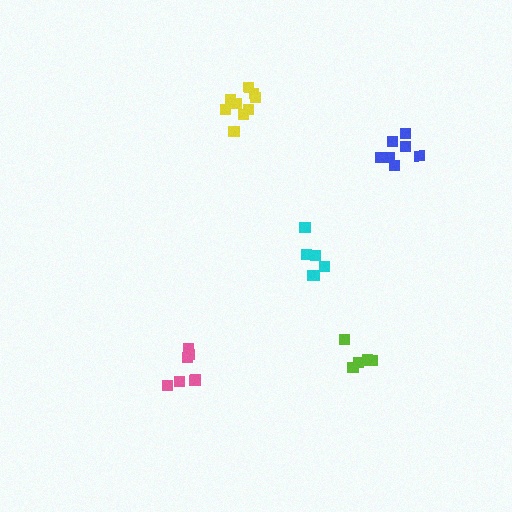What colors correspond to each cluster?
The clusters are colored: pink, yellow, cyan, blue, lime.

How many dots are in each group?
Group 1: 7 dots, Group 2: 9 dots, Group 3: 6 dots, Group 4: 7 dots, Group 5: 5 dots (34 total).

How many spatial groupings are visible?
There are 5 spatial groupings.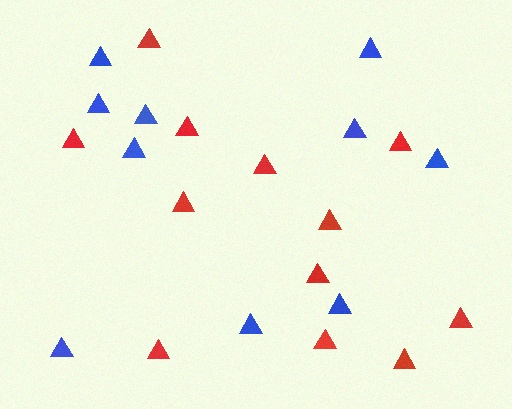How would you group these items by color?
There are 2 groups: one group of blue triangles (10) and one group of red triangles (12).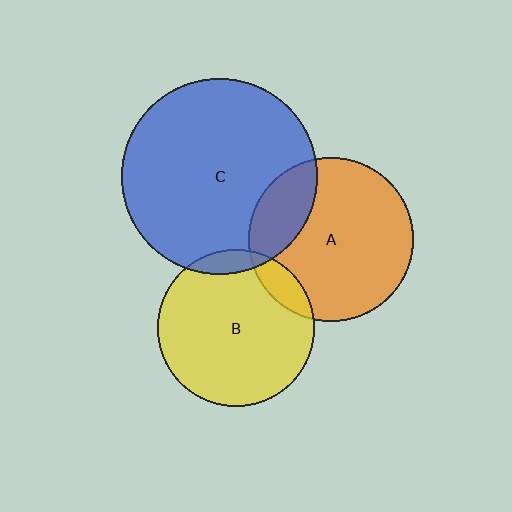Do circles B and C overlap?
Yes.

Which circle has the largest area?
Circle C (blue).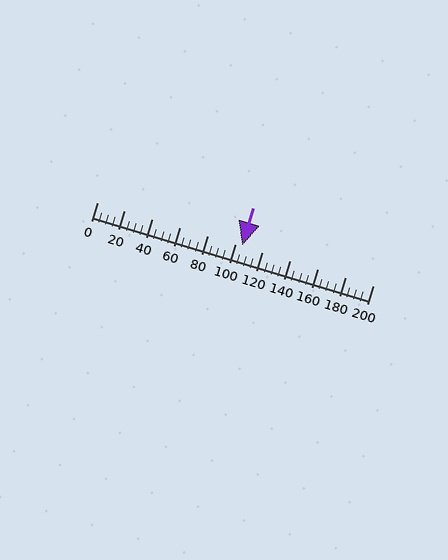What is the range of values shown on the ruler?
The ruler shows values from 0 to 200.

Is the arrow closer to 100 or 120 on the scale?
The arrow is closer to 100.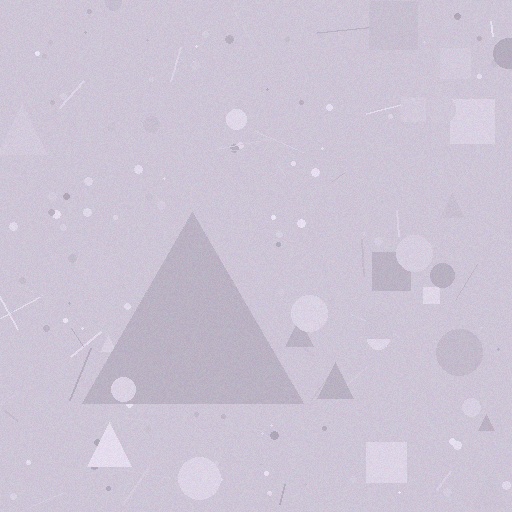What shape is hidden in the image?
A triangle is hidden in the image.